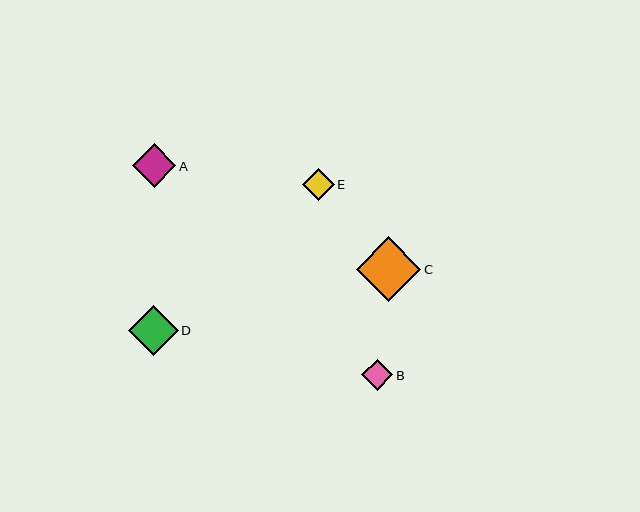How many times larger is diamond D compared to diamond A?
Diamond D is approximately 1.2 times the size of diamond A.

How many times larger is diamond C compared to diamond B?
Diamond C is approximately 2.1 times the size of diamond B.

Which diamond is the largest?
Diamond C is the largest with a size of approximately 65 pixels.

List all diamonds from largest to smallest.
From largest to smallest: C, D, A, E, B.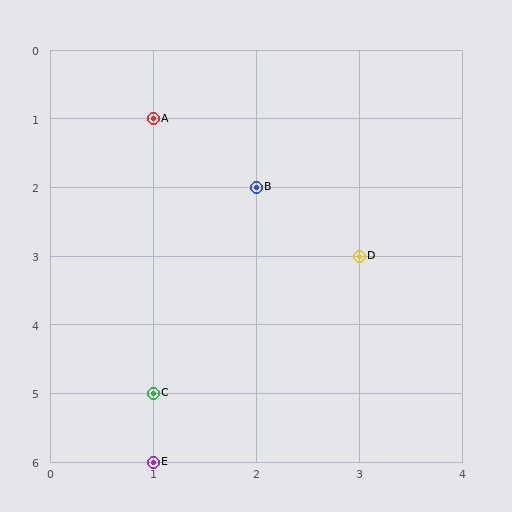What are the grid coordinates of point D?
Point D is at grid coordinates (3, 3).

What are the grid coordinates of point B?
Point B is at grid coordinates (2, 2).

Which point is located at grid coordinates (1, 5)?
Point C is at (1, 5).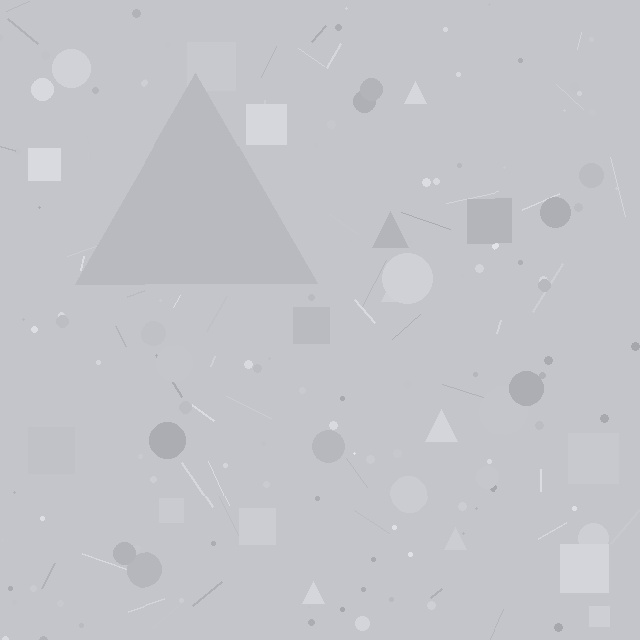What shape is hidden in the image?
A triangle is hidden in the image.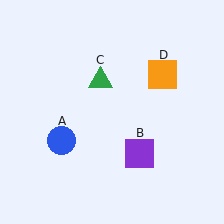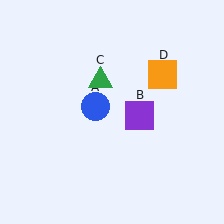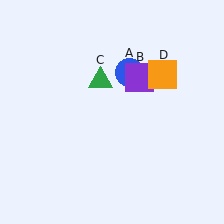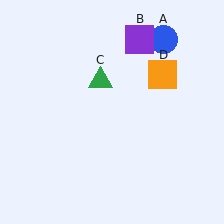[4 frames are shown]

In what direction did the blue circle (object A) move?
The blue circle (object A) moved up and to the right.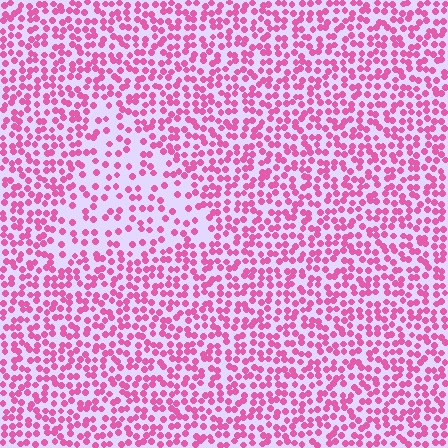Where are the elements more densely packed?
The elements are more densely packed outside the triangle boundary.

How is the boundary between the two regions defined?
The boundary is defined by a change in element density (approximately 1.9x ratio). All elements are the same color, size, and shape.